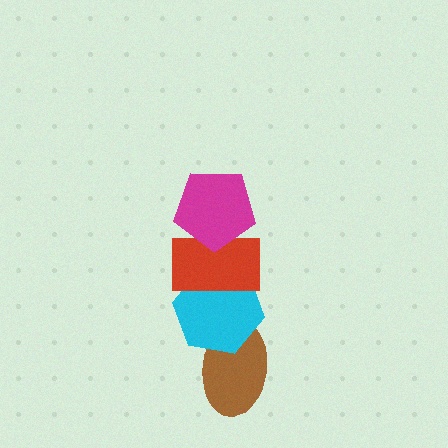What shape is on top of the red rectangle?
The magenta pentagon is on top of the red rectangle.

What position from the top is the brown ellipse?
The brown ellipse is 4th from the top.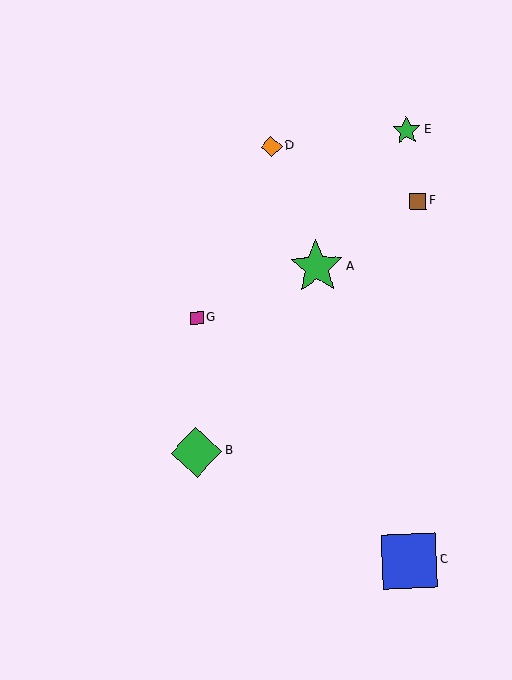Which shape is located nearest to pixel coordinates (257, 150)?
The orange diamond (labeled D) at (271, 147) is nearest to that location.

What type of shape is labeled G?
Shape G is a magenta square.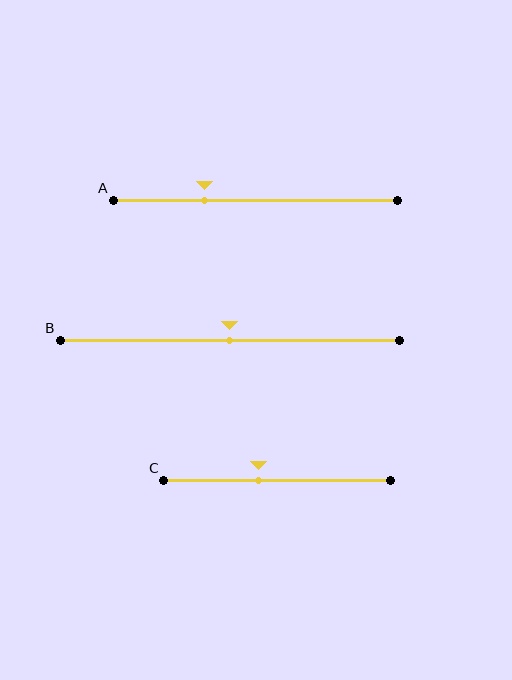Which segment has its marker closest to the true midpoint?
Segment B has its marker closest to the true midpoint.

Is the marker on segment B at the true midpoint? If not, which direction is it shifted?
Yes, the marker on segment B is at the true midpoint.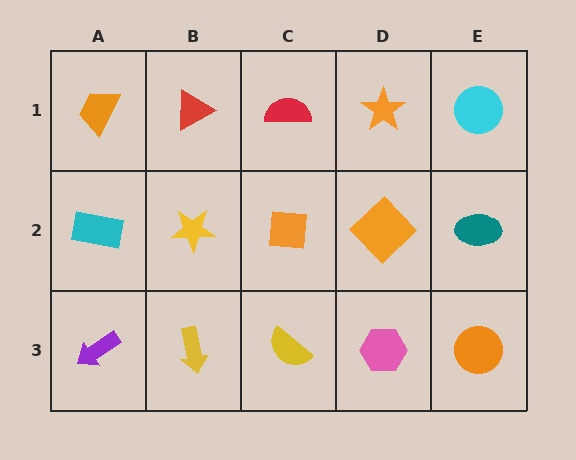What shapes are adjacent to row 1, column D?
An orange diamond (row 2, column D), a red semicircle (row 1, column C), a cyan circle (row 1, column E).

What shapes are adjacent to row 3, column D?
An orange diamond (row 2, column D), a yellow semicircle (row 3, column C), an orange circle (row 3, column E).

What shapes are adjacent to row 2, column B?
A red triangle (row 1, column B), a yellow arrow (row 3, column B), a cyan rectangle (row 2, column A), an orange square (row 2, column C).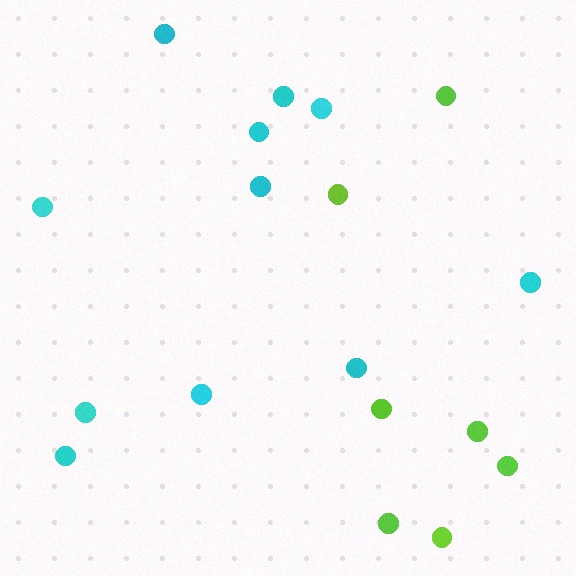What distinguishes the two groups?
There are 2 groups: one group of cyan circles (11) and one group of lime circles (7).